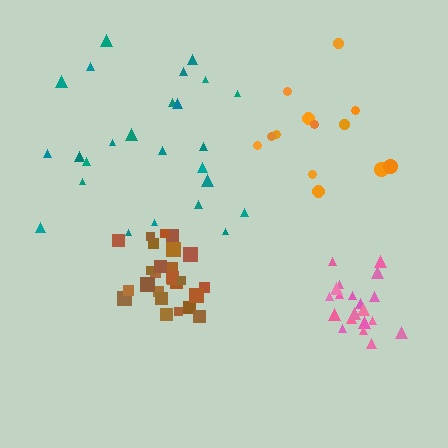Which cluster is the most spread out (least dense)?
Teal.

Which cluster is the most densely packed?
Brown.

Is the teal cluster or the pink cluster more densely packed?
Pink.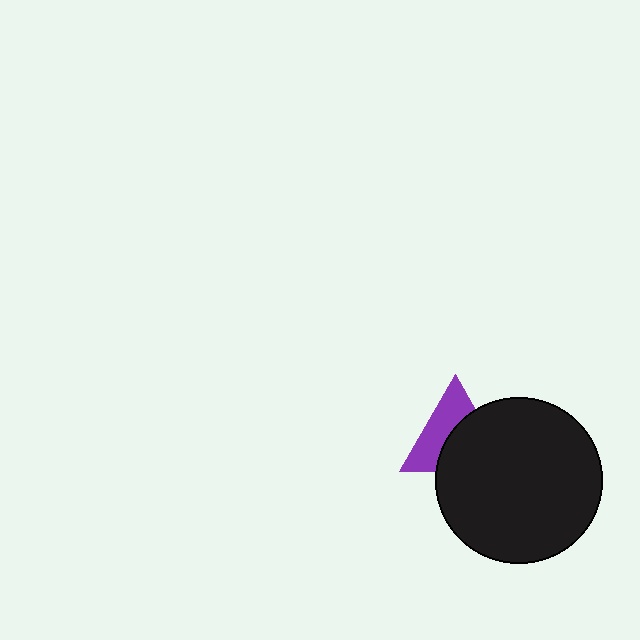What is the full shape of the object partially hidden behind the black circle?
The partially hidden object is a purple triangle.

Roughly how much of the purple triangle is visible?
About half of it is visible (roughly 49%).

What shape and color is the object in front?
The object in front is a black circle.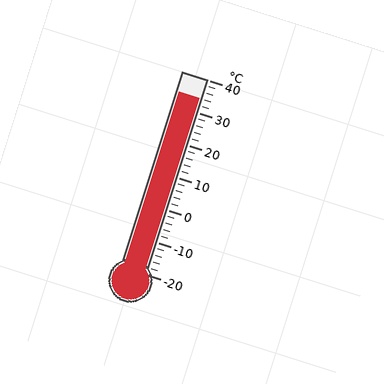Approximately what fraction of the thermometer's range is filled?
The thermometer is filled to approximately 90% of its range.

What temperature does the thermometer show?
The thermometer shows approximately 34°C.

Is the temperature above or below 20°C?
The temperature is above 20°C.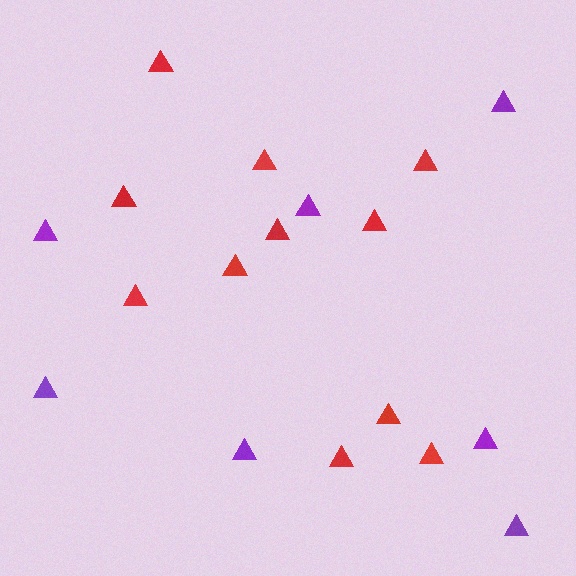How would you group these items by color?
There are 2 groups: one group of red triangles (11) and one group of purple triangles (7).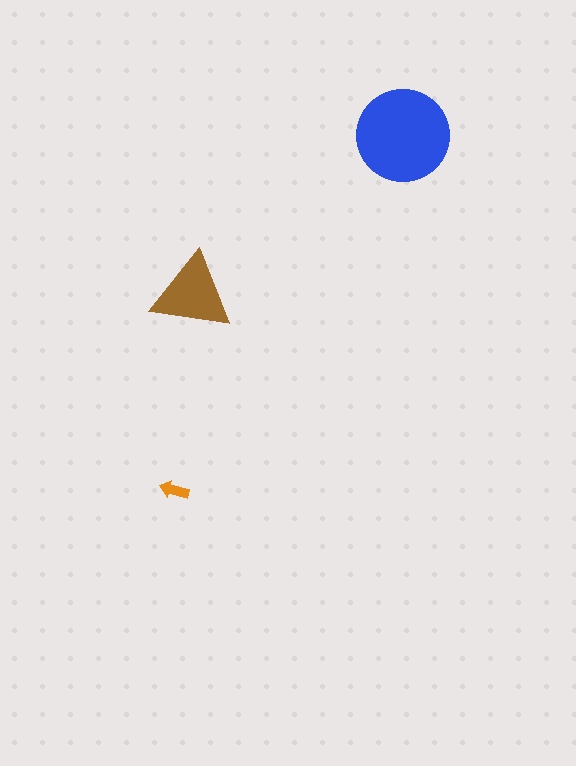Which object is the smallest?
The orange arrow.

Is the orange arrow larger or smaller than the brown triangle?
Smaller.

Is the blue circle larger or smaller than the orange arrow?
Larger.